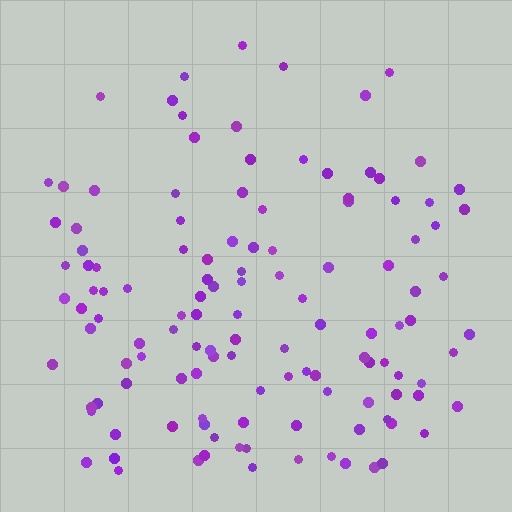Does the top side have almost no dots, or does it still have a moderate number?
Still a moderate number, just noticeably fewer than the bottom.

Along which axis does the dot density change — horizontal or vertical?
Vertical.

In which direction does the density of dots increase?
From top to bottom, with the bottom side densest.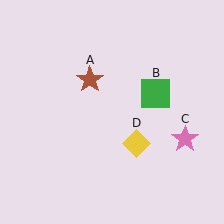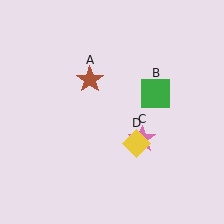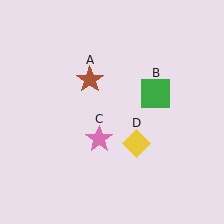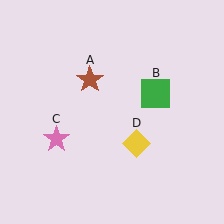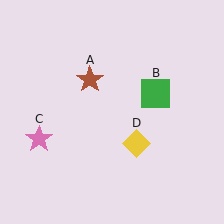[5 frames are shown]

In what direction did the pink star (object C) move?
The pink star (object C) moved left.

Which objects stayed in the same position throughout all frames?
Brown star (object A) and green square (object B) and yellow diamond (object D) remained stationary.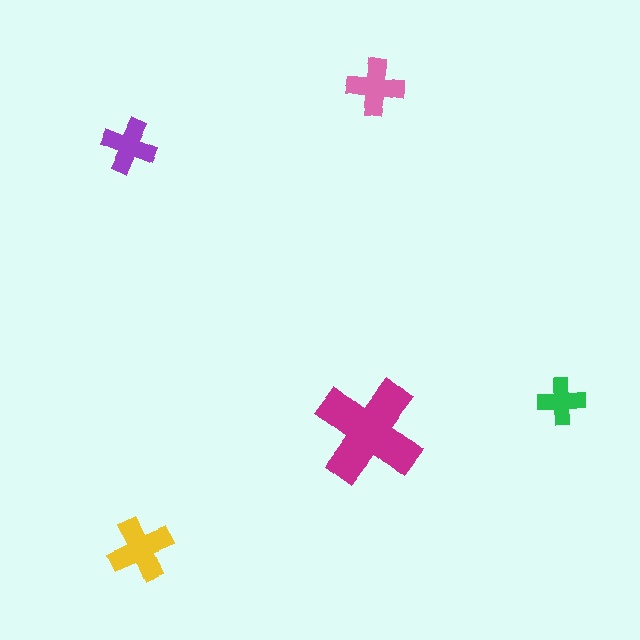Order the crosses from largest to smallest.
the magenta one, the yellow one, the pink one, the purple one, the green one.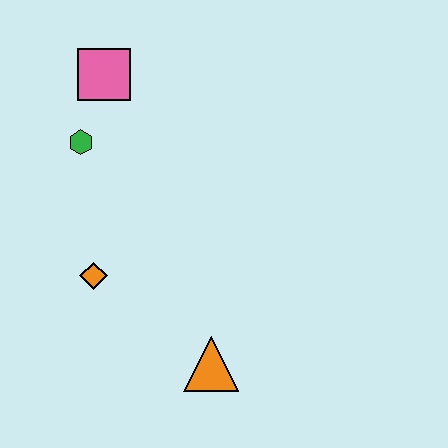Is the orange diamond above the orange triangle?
Yes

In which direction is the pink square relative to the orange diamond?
The pink square is above the orange diamond.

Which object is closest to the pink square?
The green hexagon is closest to the pink square.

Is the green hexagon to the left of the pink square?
Yes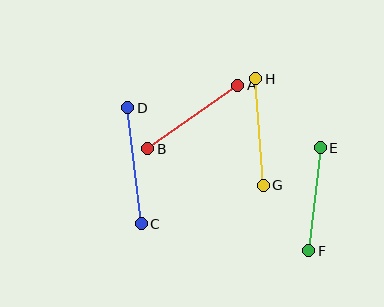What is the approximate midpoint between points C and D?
The midpoint is at approximately (134, 166) pixels.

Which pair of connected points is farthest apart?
Points C and D are farthest apart.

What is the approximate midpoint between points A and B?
The midpoint is at approximately (193, 117) pixels.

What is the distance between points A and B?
The distance is approximately 110 pixels.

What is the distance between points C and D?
The distance is approximately 117 pixels.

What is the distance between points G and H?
The distance is approximately 107 pixels.